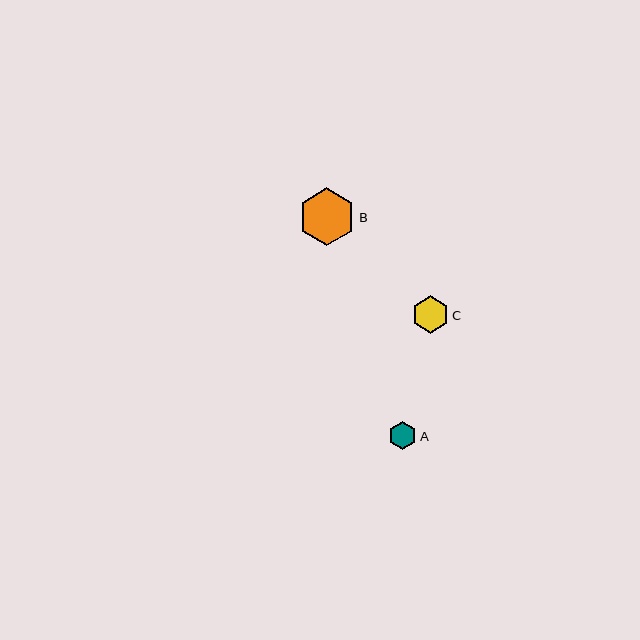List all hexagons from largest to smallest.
From largest to smallest: B, C, A.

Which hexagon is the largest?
Hexagon B is the largest with a size of approximately 58 pixels.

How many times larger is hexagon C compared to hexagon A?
Hexagon C is approximately 1.3 times the size of hexagon A.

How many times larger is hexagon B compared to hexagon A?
Hexagon B is approximately 2.0 times the size of hexagon A.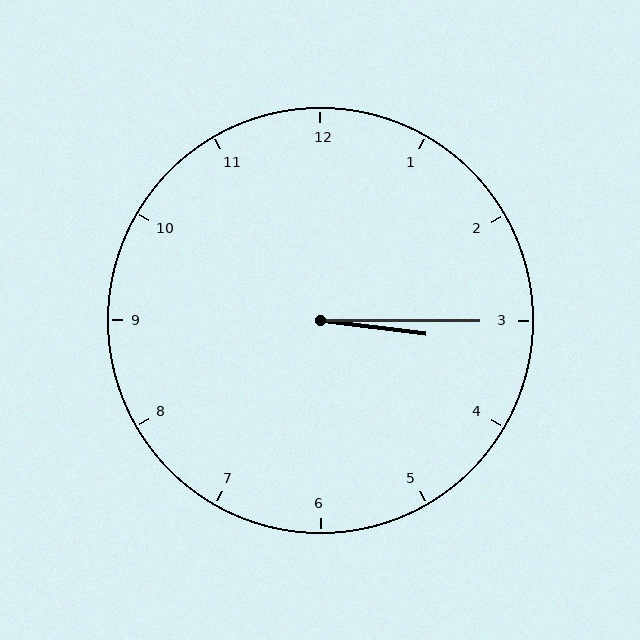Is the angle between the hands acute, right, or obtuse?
It is acute.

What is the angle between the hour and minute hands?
Approximately 8 degrees.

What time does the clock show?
3:15.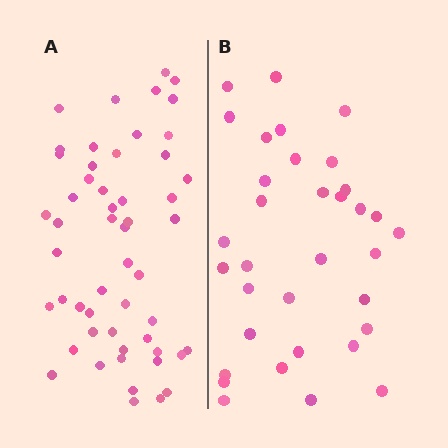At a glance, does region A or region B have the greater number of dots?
Region A (the left region) has more dots.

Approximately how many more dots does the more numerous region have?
Region A has approximately 20 more dots than region B.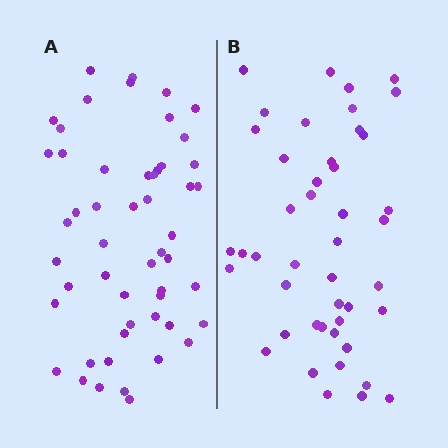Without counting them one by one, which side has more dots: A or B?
Region A (the left region) has more dots.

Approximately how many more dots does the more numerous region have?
Region A has roughly 8 or so more dots than region B.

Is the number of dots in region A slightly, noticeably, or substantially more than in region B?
Region A has only slightly more — the two regions are fairly close. The ratio is roughly 1.2 to 1.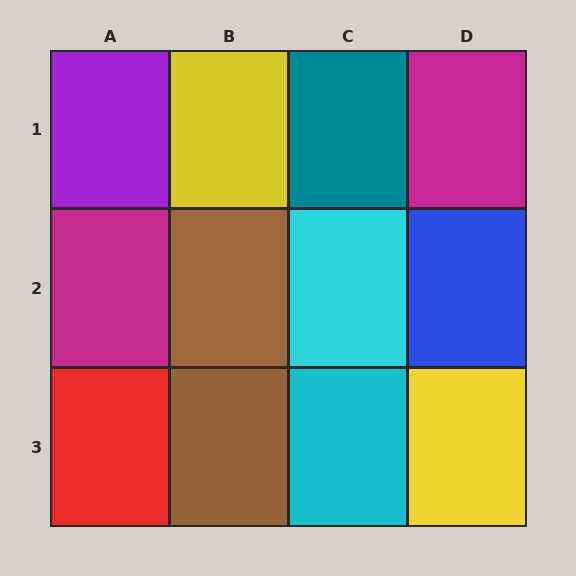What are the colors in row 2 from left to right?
Magenta, brown, cyan, blue.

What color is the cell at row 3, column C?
Cyan.